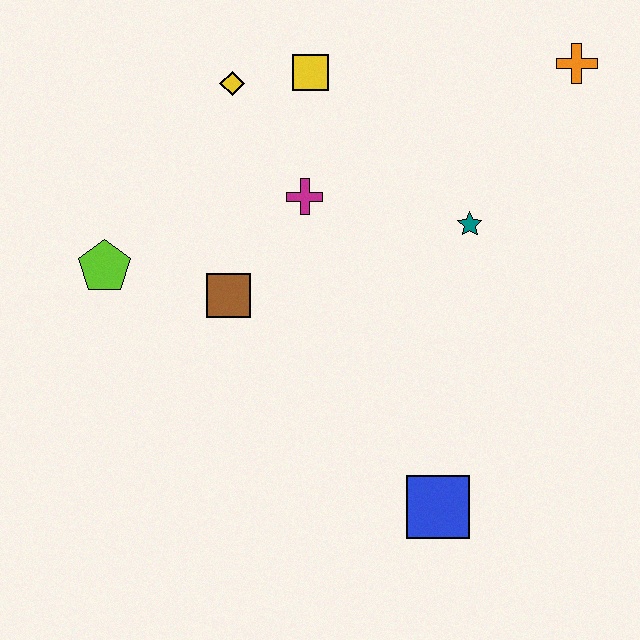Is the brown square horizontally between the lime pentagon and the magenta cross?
Yes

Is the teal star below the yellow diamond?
Yes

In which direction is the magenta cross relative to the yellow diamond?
The magenta cross is below the yellow diamond.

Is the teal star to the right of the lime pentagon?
Yes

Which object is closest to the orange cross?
The teal star is closest to the orange cross.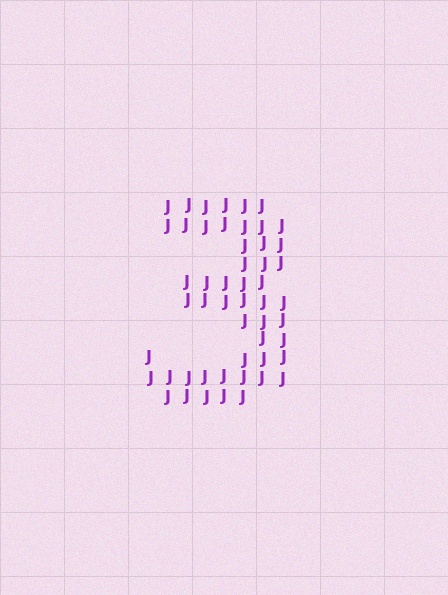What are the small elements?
The small elements are letter J's.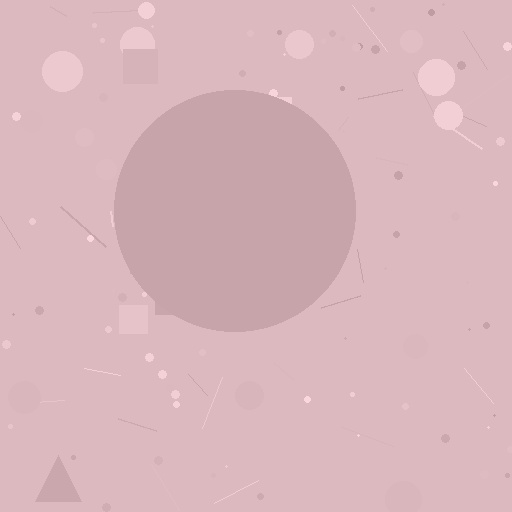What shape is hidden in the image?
A circle is hidden in the image.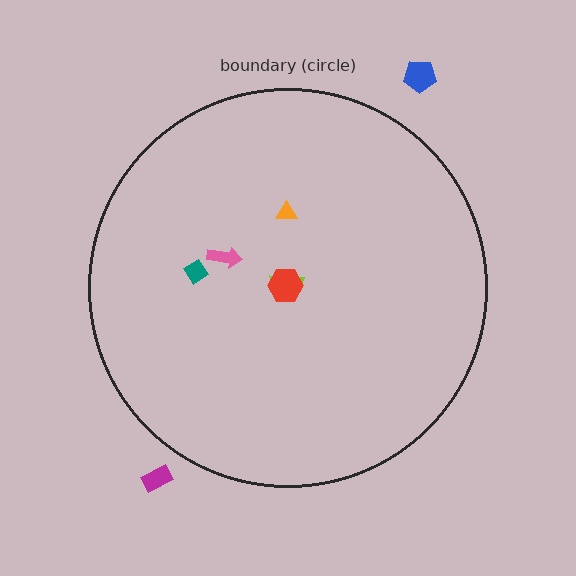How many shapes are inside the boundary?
5 inside, 2 outside.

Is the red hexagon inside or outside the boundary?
Inside.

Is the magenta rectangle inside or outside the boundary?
Outside.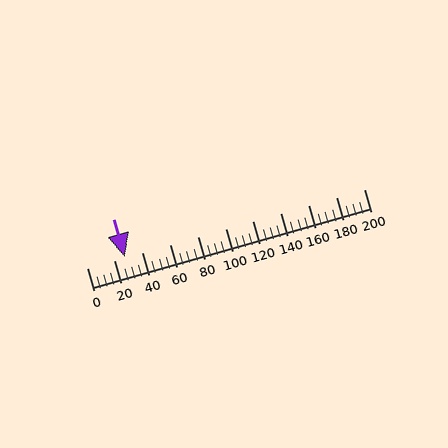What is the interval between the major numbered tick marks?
The major tick marks are spaced 20 units apart.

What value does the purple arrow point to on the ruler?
The purple arrow points to approximately 28.